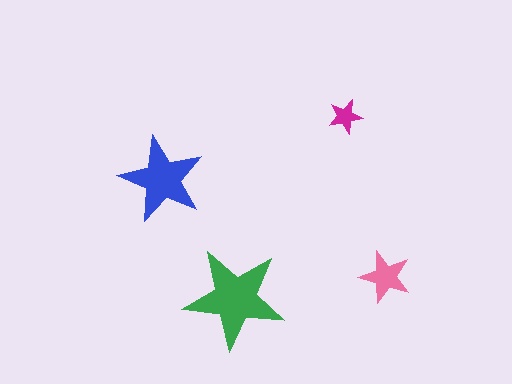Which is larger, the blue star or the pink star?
The blue one.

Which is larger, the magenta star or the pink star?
The pink one.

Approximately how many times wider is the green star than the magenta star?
About 3 times wider.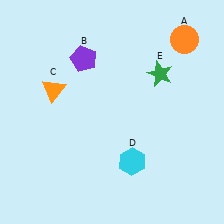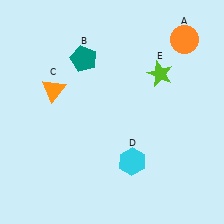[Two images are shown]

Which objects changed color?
B changed from purple to teal. E changed from green to lime.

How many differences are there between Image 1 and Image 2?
There are 2 differences between the two images.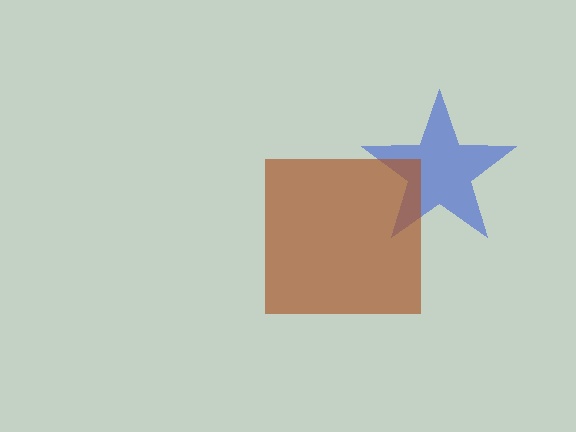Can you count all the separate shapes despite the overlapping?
Yes, there are 2 separate shapes.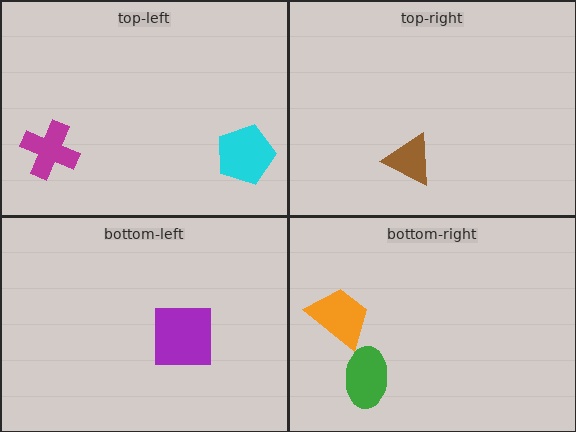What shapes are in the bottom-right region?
The orange trapezoid, the green ellipse.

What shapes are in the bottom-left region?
The purple square.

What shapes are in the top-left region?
The magenta cross, the cyan pentagon.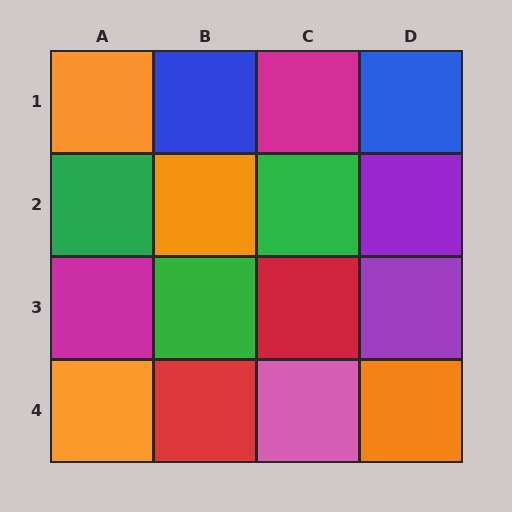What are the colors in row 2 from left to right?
Green, orange, green, purple.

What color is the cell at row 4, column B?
Red.